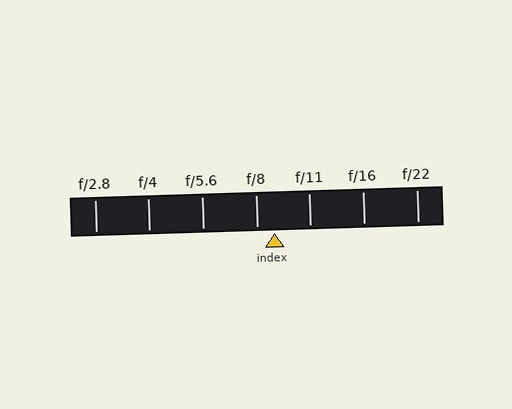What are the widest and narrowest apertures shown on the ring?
The widest aperture shown is f/2.8 and the narrowest is f/22.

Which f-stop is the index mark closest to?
The index mark is closest to f/8.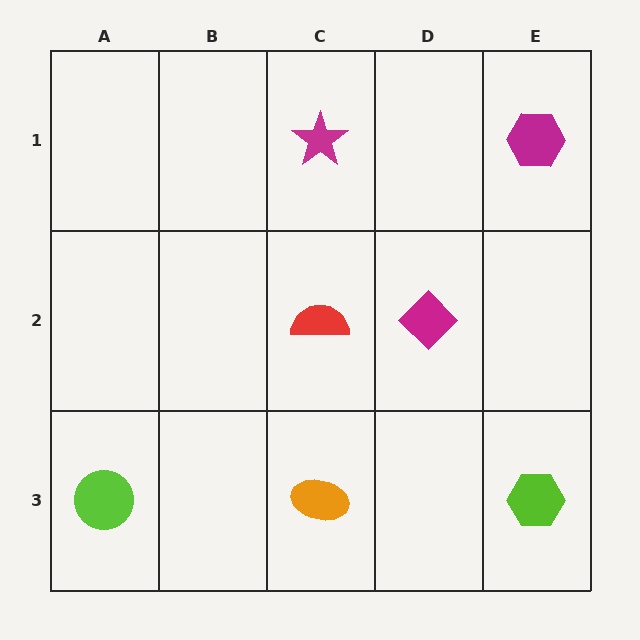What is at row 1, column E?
A magenta hexagon.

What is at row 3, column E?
A lime hexagon.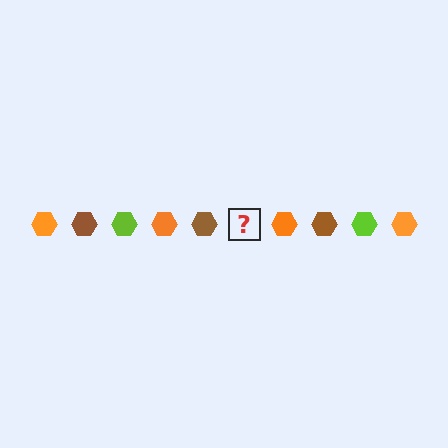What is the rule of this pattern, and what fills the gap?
The rule is that the pattern cycles through orange, brown, lime hexagons. The gap should be filled with a lime hexagon.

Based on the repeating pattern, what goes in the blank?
The blank should be a lime hexagon.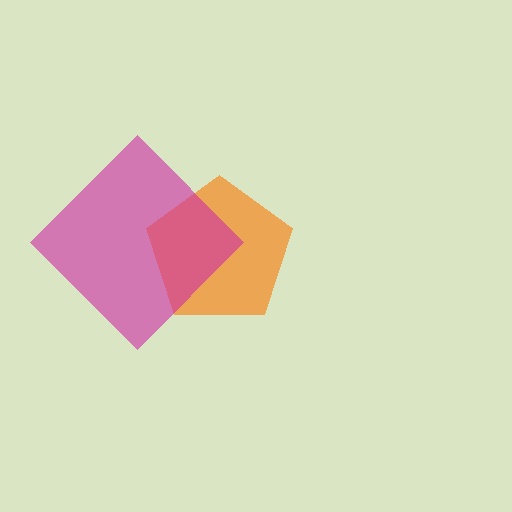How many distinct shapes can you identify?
There are 2 distinct shapes: an orange pentagon, a magenta diamond.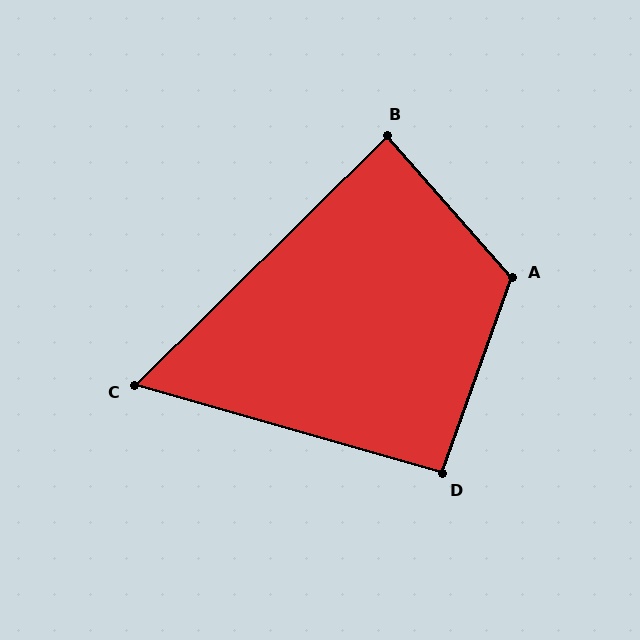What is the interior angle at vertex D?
Approximately 93 degrees (approximately right).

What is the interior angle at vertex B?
Approximately 87 degrees (approximately right).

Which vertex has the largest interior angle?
A, at approximately 119 degrees.